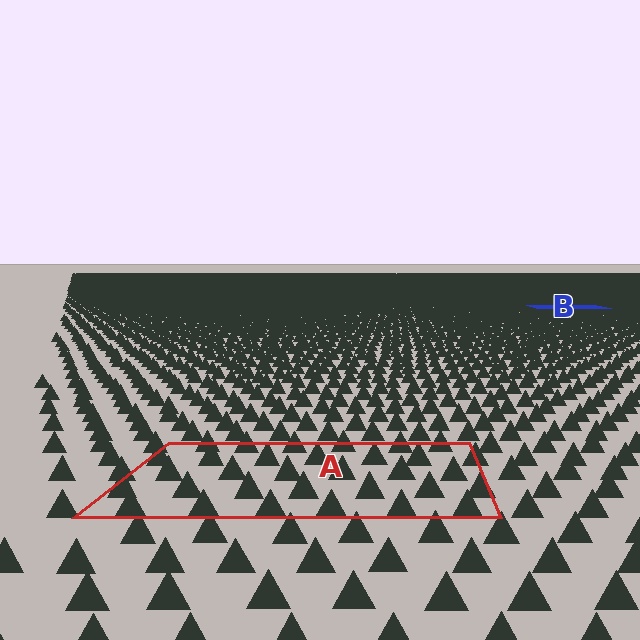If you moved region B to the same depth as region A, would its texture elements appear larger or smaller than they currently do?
They would appear larger. At a closer depth, the same texture elements are projected at a bigger on-screen size.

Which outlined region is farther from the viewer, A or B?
Region B is farther from the viewer — the texture elements inside it appear smaller and more densely packed.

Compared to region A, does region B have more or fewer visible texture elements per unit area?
Region B has more texture elements per unit area — they are packed more densely because it is farther away.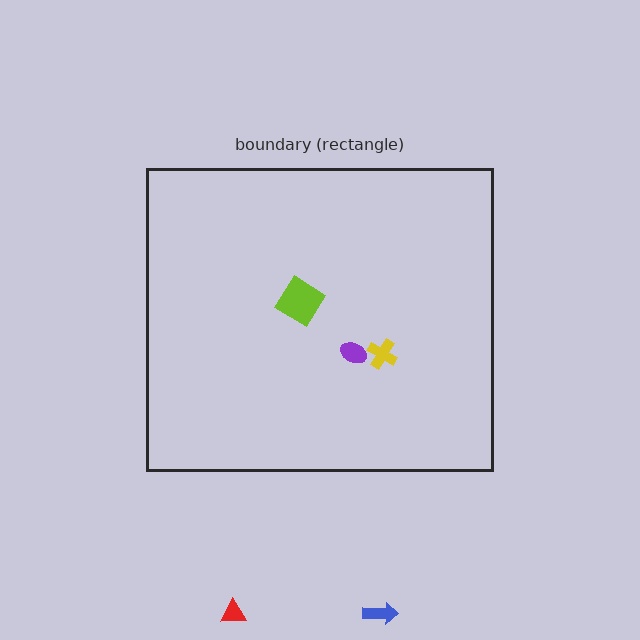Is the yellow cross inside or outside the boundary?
Inside.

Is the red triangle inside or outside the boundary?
Outside.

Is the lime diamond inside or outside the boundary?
Inside.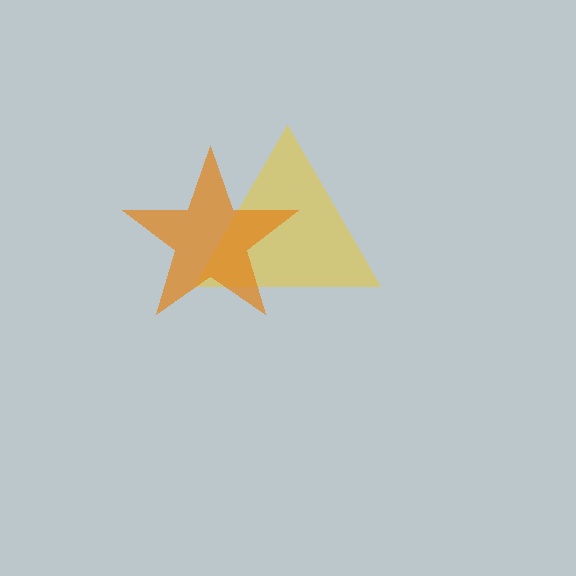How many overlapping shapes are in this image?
There are 2 overlapping shapes in the image.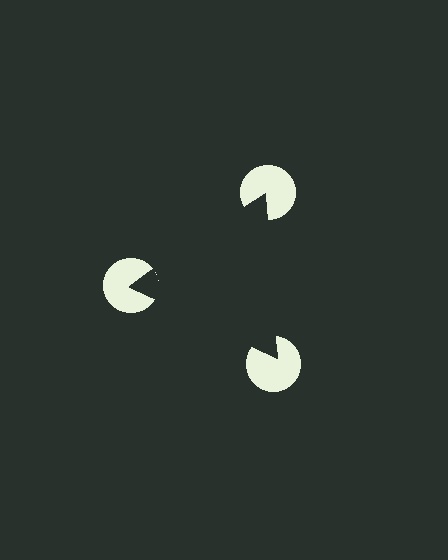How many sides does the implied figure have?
3 sides.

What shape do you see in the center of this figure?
An illusory triangle — its edges are inferred from the aligned wedge cuts in the pac-man discs, not physically drawn.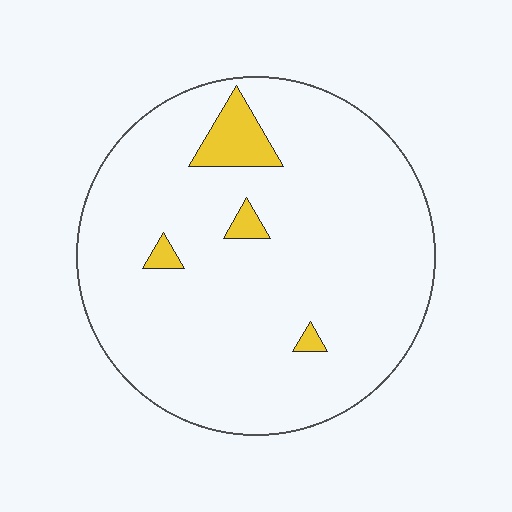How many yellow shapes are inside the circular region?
4.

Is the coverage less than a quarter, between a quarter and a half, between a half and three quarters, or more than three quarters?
Less than a quarter.